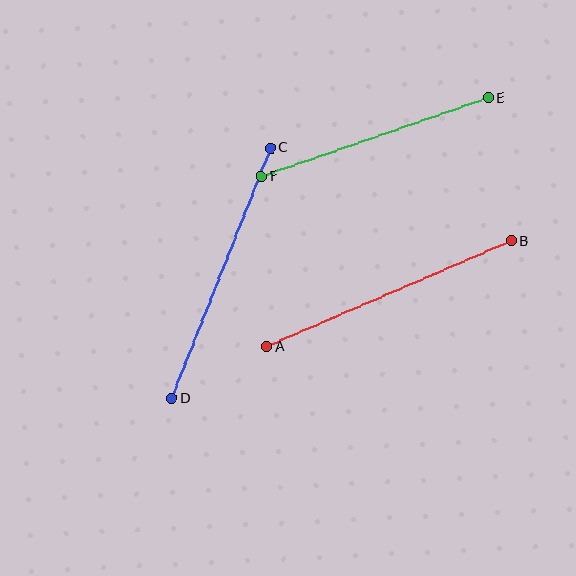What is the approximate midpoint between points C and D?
The midpoint is at approximately (221, 273) pixels.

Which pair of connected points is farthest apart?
Points C and D are farthest apart.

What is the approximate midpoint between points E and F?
The midpoint is at approximately (375, 137) pixels.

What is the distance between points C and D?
The distance is approximately 269 pixels.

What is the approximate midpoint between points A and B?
The midpoint is at approximately (389, 294) pixels.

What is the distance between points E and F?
The distance is approximately 240 pixels.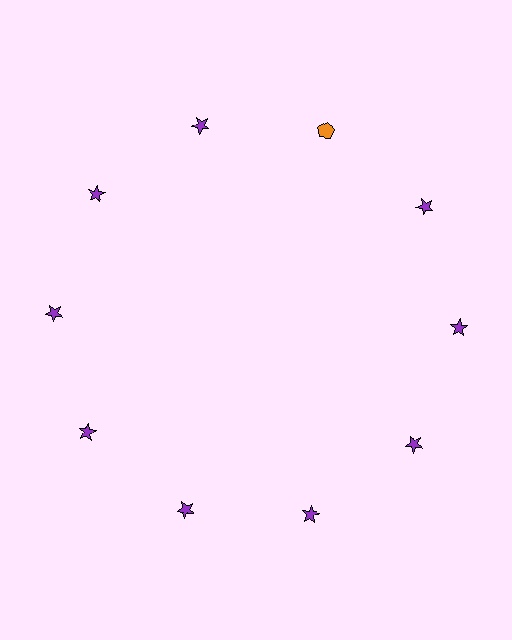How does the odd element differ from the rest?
It differs in both color (orange instead of purple) and shape (pentagon instead of star).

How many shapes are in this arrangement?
There are 10 shapes arranged in a ring pattern.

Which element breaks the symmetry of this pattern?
The orange pentagon at roughly the 1 o'clock position breaks the symmetry. All other shapes are purple stars.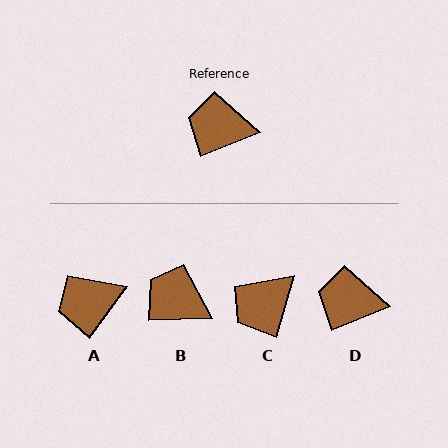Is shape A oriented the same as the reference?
No, it is off by about 31 degrees.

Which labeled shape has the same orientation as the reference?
D.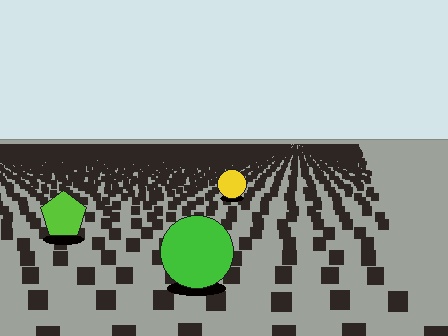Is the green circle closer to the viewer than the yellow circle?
Yes. The green circle is closer — you can tell from the texture gradient: the ground texture is coarser near it.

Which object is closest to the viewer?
The green circle is closest. The texture marks near it are larger and more spread out.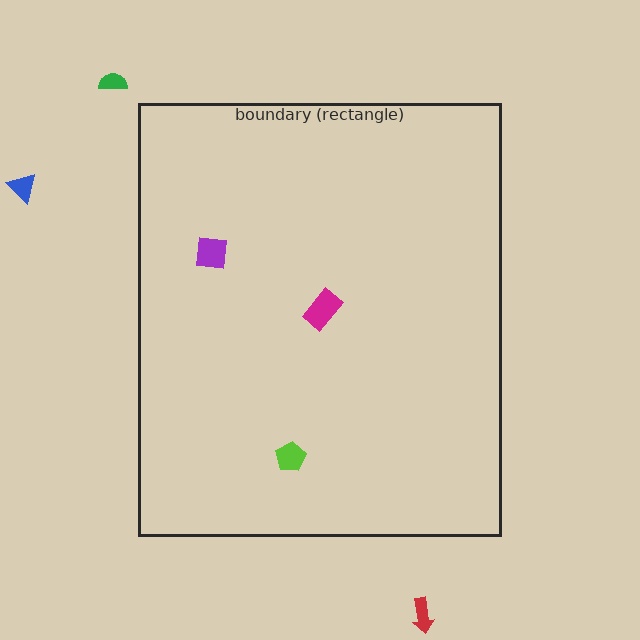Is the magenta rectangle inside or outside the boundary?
Inside.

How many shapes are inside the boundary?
3 inside, 3 outside.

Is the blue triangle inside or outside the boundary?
Outside.